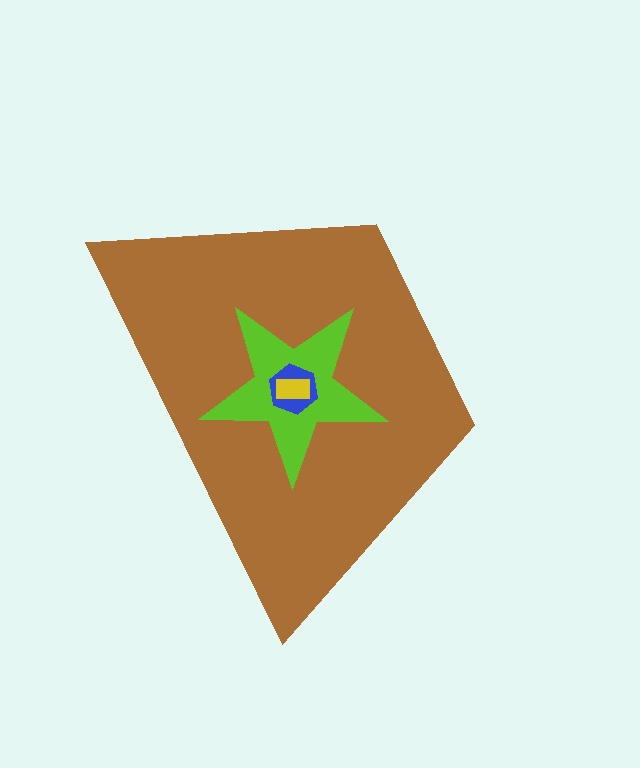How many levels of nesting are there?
4.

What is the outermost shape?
The brown trapezoid.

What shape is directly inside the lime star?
The blue hexagon.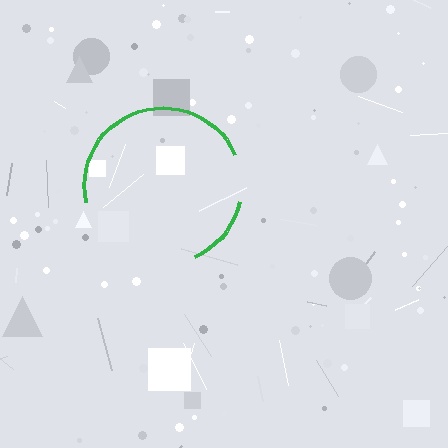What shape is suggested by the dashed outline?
The dashed outline suggests a circle.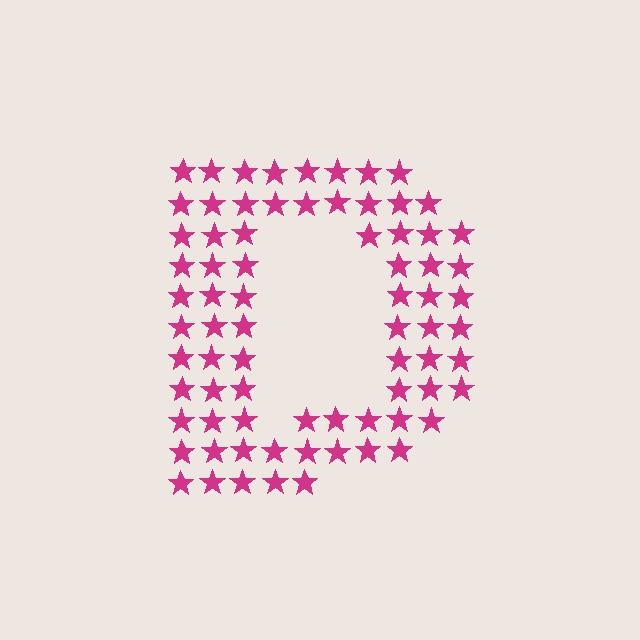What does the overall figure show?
The overall figure shows the letter D.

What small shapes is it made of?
It is made of small stars.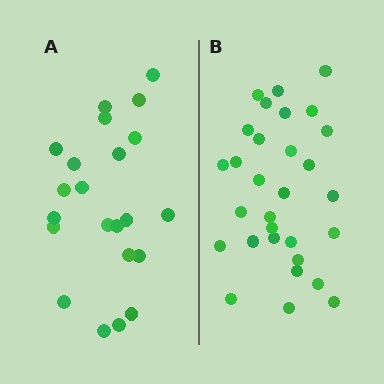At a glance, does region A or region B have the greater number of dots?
Region B (the right region) has more dots.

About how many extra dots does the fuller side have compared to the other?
Region B has roughly 8 or so more dots than region A.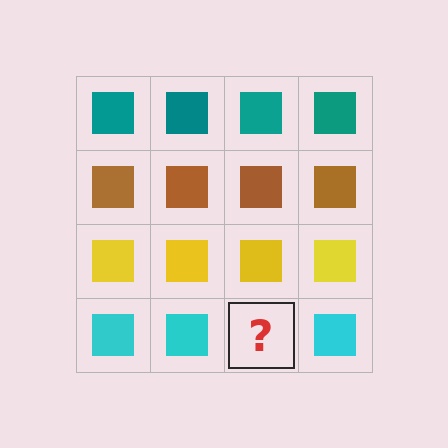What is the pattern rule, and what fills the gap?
The rule is that each row has a consistent color. The gap should be filled with a cyan square.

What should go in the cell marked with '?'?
The missing cell should contain a cyan square.